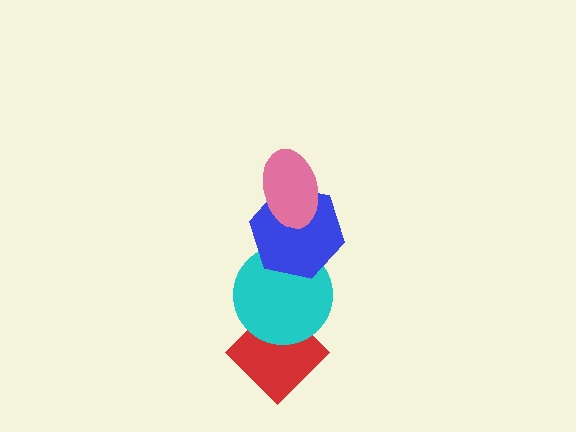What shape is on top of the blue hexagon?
The pink ellipse is on top of the blue hexagon.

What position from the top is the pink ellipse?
The pink ellipse is 1st from the top.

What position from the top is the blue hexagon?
The blue hexagon is 2nd from the top.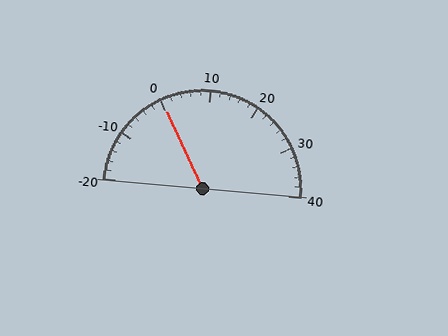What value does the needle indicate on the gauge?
The needle indicates approximately 0.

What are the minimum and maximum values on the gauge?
The gauge ranges from -20 to 40.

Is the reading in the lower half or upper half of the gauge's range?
The reading is in the lower half of the range (-20 to 40).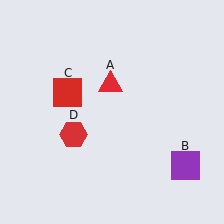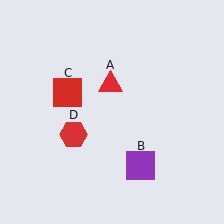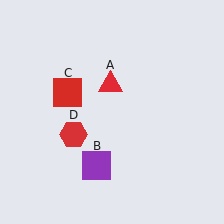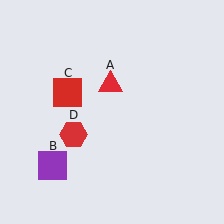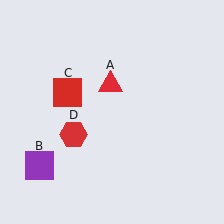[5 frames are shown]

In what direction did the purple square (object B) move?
The purple square (object B) moved left.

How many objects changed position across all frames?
1 object changed position: purple square (object B).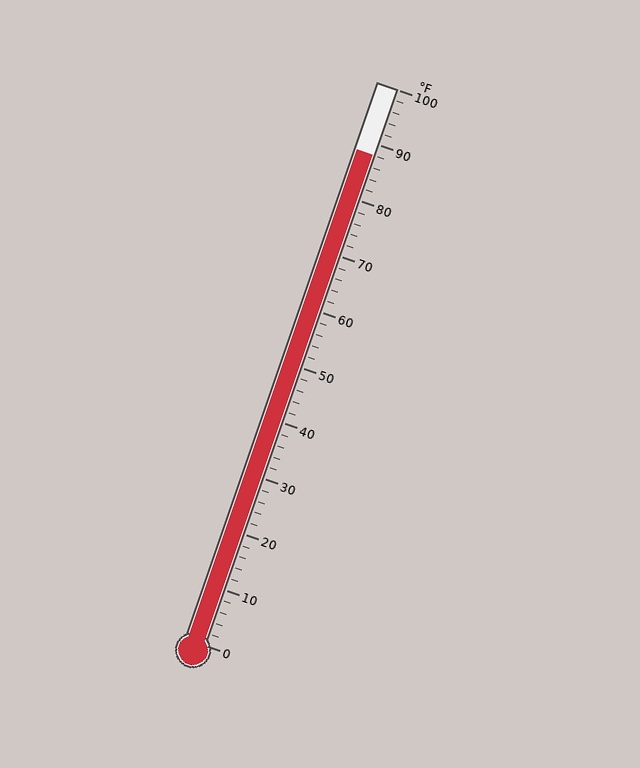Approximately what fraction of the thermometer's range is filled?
The thermometer is filled to approximately 90% of its range.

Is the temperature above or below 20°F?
The temperature is above 20°F.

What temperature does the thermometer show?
The thermometer shows approximately 88°F.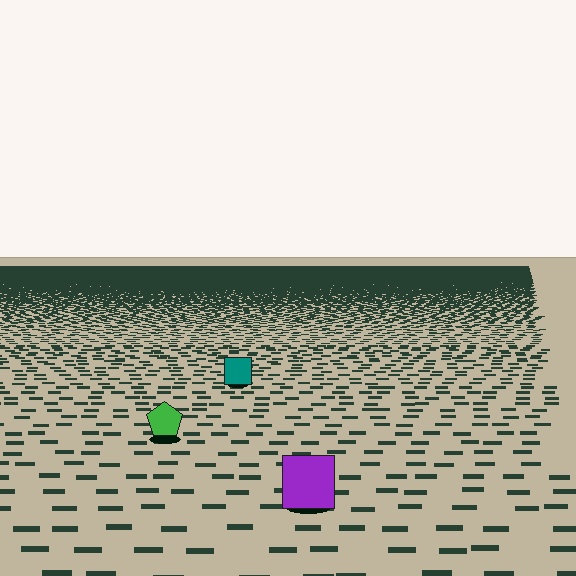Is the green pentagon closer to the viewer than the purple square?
No. The purple square is closer — you can tell from the texture gradient: the ground texture is coarser near it.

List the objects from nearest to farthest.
From nearest to farthest: the purple square, the green pentagon, the teal square.